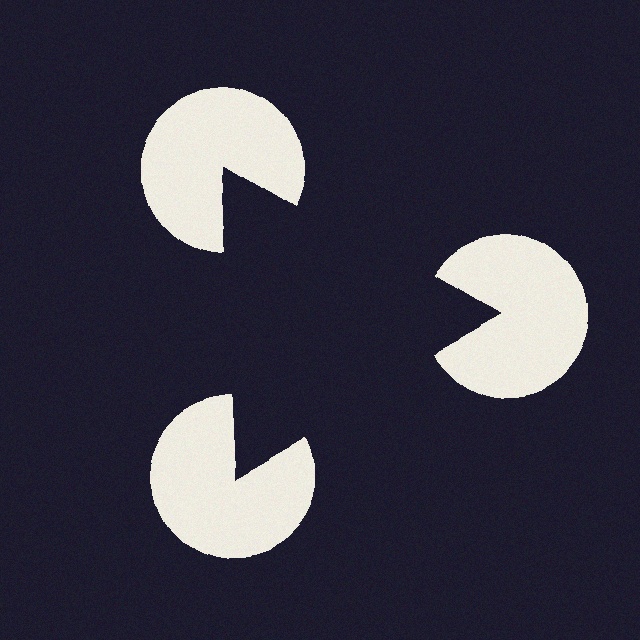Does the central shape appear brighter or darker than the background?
It typically appears slightly darker than the background, even though no actual brightness change is drawn.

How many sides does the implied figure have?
3 sides.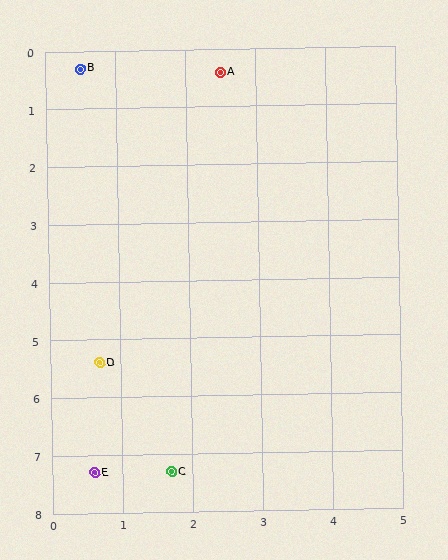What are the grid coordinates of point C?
Point C is at approximately (1.7, 7.3).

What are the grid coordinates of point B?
Point B is at approximately (0.5, 0.3).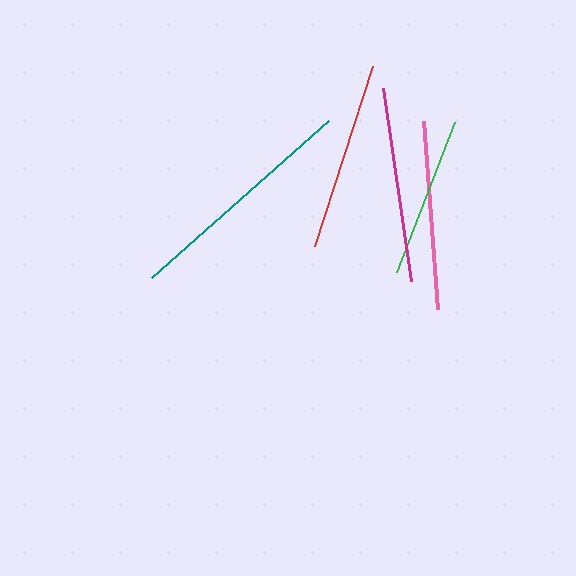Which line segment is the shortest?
The green line is the shortest at approximately 161 pixels.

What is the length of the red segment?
The red segment is approximately 190 pixels long.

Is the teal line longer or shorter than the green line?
The teal line is longer than the green line.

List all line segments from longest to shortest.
From longest to shortest: teal, magenta, red, pink, green.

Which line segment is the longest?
The teal line is the longest at approximately 237 pixels.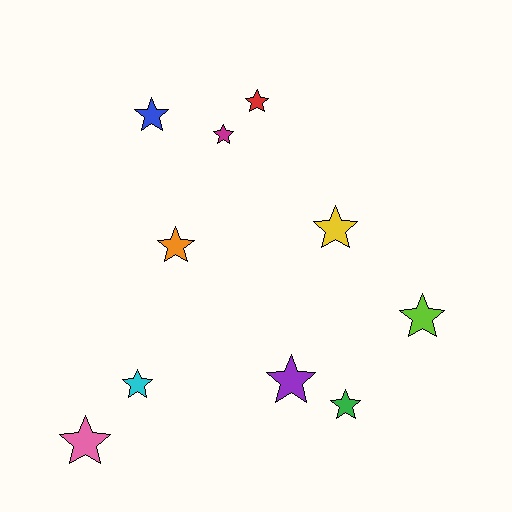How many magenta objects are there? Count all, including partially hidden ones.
There is 1 magenta object.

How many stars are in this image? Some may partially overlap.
There are 10 stars.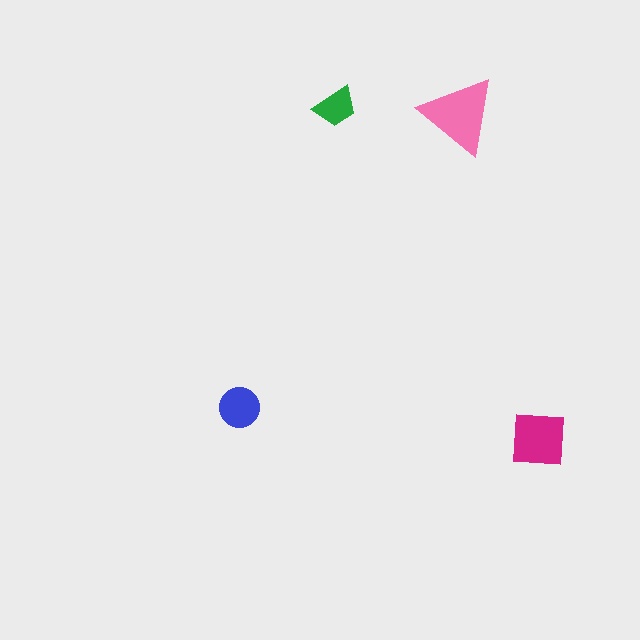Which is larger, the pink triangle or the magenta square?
The pink triangle.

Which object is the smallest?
The green trapezoid.